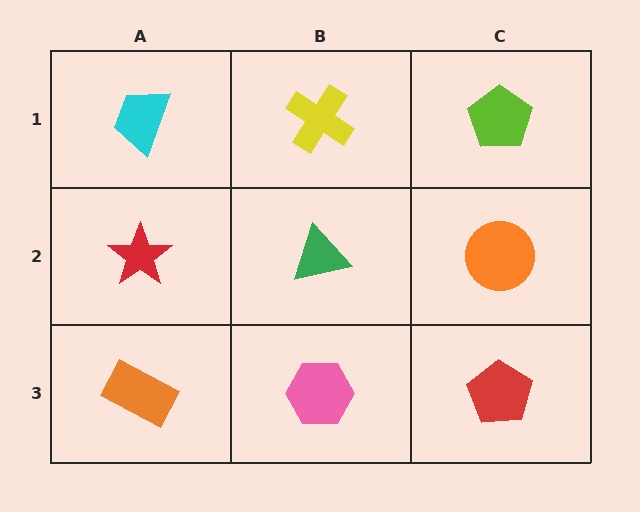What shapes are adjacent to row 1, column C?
An orange circle (row 2, column C), a yellow cross (row 1, column B).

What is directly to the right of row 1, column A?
A yellow cross.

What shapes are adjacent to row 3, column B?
A green triangle (row 2, column B), an orange rectangle (row 3, column A), a red pentagon (row 3, column C).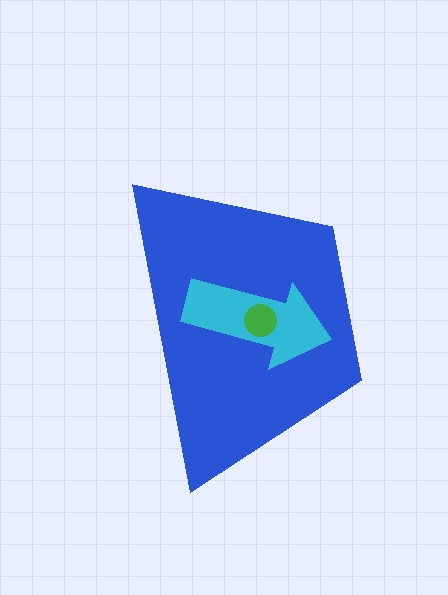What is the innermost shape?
The green circle.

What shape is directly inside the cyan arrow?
The green circle.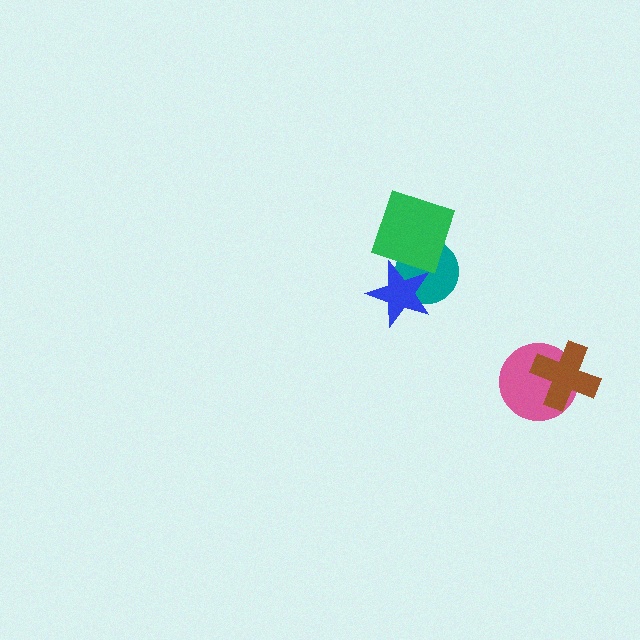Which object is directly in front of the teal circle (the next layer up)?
The blue star is directly in front of the teal circle.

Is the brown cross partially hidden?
No, no other shape covers it.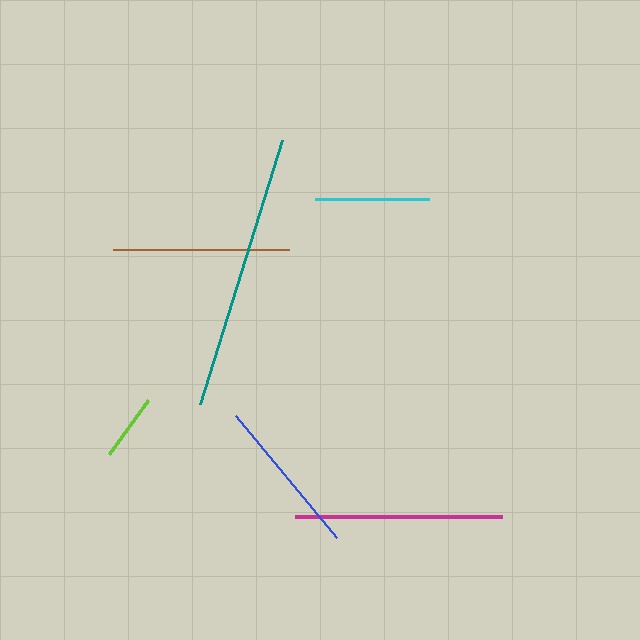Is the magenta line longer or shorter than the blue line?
The magenta line is longer than the blue line.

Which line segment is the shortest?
The lime line is the shortest at approximately 67 pixels.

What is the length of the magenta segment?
The magenta segment is approximately 206 pixels long.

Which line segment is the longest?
The teal line is the longest at approximately 277 pixels.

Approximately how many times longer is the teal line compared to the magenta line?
The teal line is approximately 1.3 times the length of the magenta line.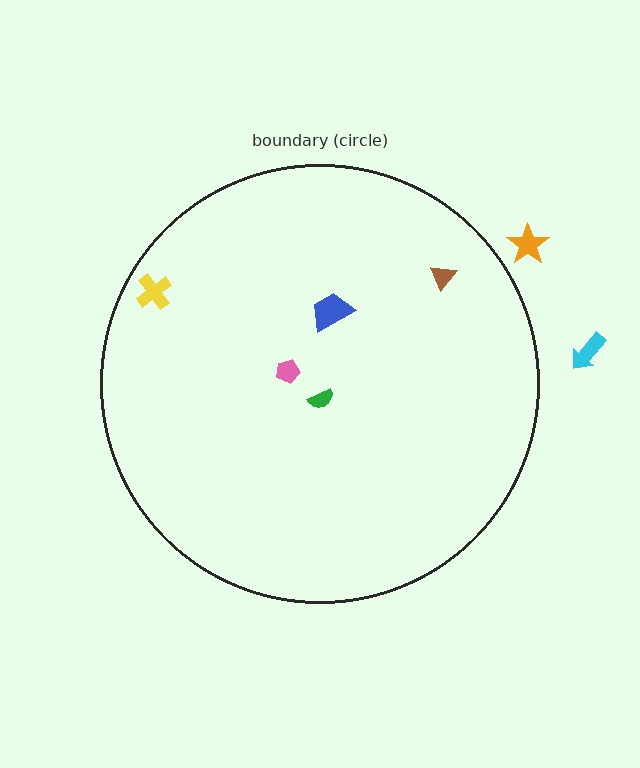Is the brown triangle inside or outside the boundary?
Inside.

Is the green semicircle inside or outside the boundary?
Inside.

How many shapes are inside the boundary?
5 inside, 2 outside.